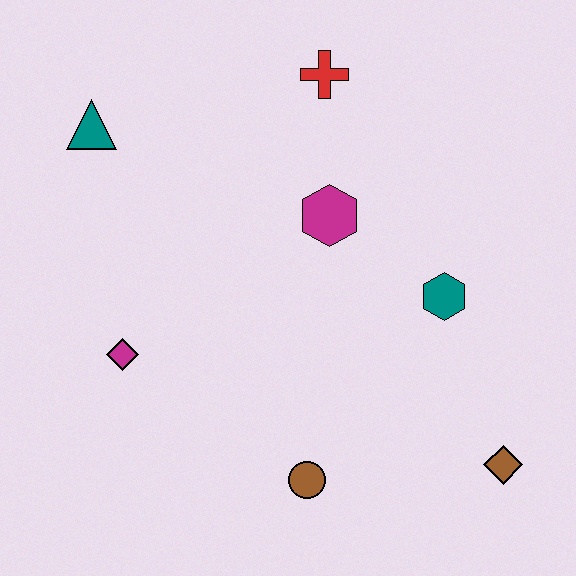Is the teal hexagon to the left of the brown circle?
No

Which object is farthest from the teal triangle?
The brown diamond is farthest from the teal triangle.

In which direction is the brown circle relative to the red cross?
The brown circle is below the red cross.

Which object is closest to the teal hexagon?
The magenta hexagon is closest to the teal hexagon.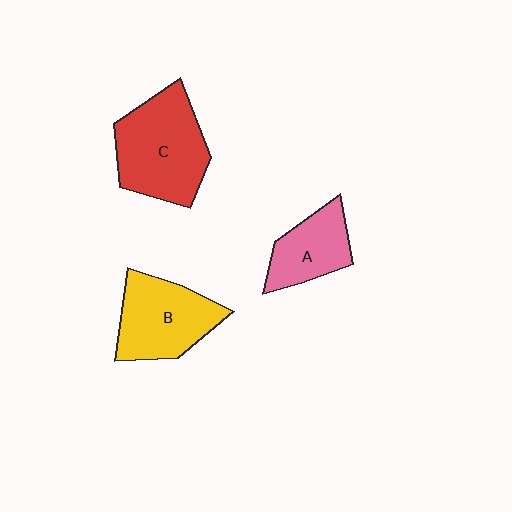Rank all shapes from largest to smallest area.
From largest to smallest: C (red), B (yellow), A (pink).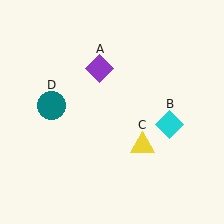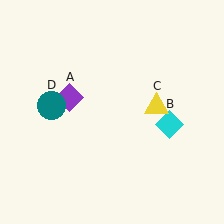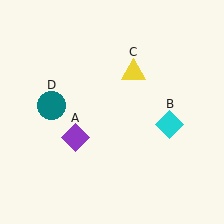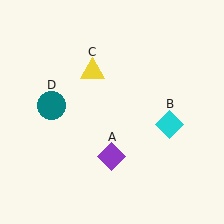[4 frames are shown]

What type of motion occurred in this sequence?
The purple diamond (object A), yellow triangle (object C) rotated counterclockwise around the center of the scene.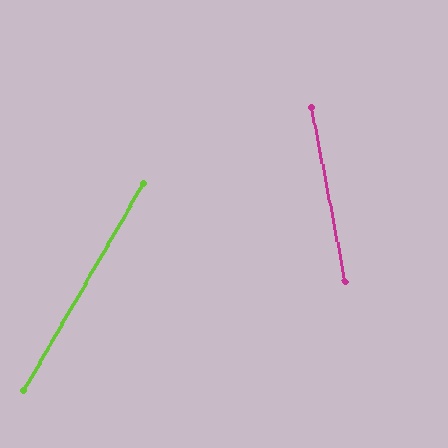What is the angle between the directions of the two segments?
Approximately 41 degrees.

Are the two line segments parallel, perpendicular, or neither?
Neither parallel nor perpendicular — they differ by about 41°.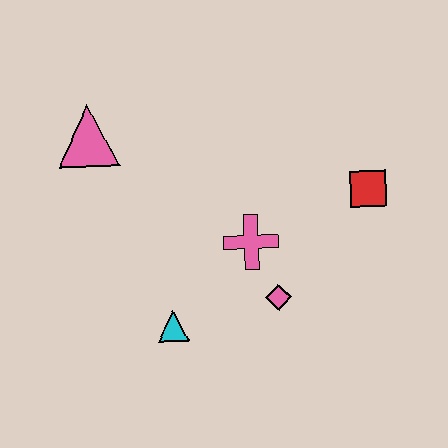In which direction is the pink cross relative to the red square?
The pink cross is to the left of the red square.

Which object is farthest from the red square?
The pink triangle is farthest from the red square.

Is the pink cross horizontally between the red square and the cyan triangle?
Yes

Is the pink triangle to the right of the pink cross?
No